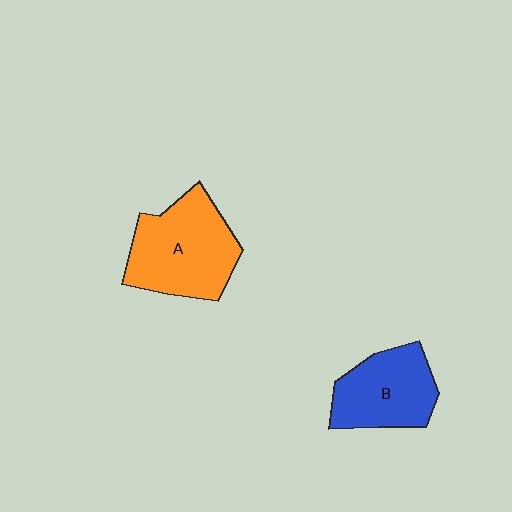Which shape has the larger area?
Shape A (orange).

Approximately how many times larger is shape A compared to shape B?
Approximately 1.3 times.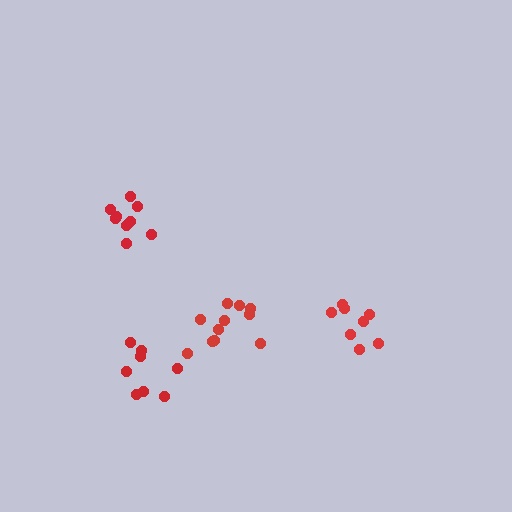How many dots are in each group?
Group 1: 9 dots, Group 2: 8 dots, Group 3: 8 dots, Group 4: 11 dots (36 total).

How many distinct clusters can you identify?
There are 4 distinct clusters.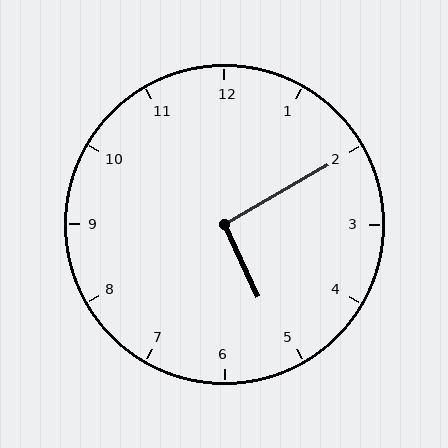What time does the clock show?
5:10.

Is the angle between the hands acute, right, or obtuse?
It is right.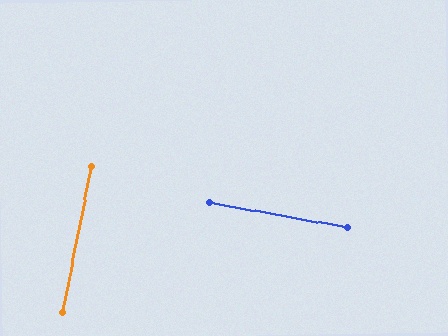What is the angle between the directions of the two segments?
Approximately 89 degrees.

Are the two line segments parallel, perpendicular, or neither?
Perpendicular — they meet at approximately 89°.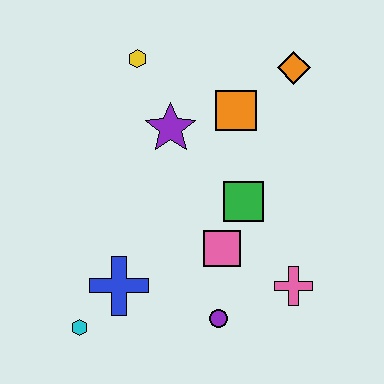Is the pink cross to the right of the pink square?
Yes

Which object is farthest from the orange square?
The cyan hexagon is farthest from the orange square.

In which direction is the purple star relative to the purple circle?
The purple star is above the purple circle.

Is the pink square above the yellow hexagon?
No